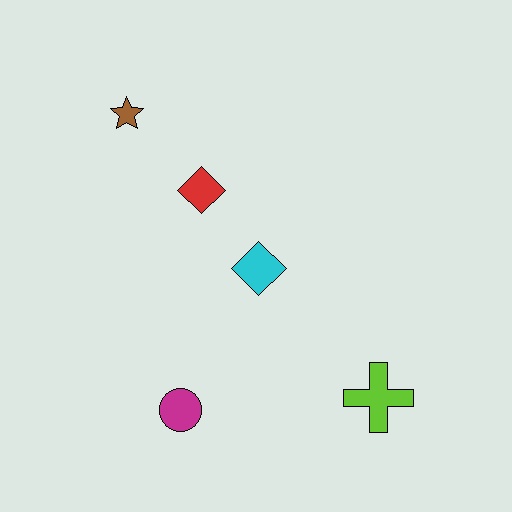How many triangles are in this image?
There are no triangles.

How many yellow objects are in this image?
There are no yellow objects.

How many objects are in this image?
There are 5 objects.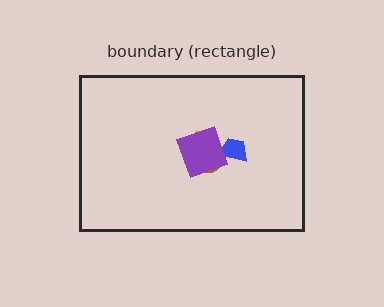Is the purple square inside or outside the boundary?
Inside.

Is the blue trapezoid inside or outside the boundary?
Inside.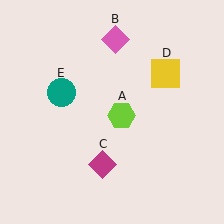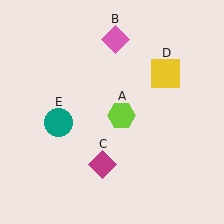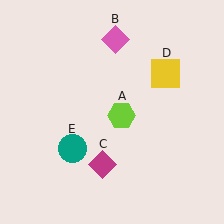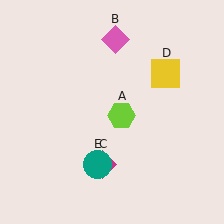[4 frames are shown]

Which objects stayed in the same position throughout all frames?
Lime hexagon (object A) and pink diamond (object B) and magenta diamond (object C) and yellow square (object D) remained stationary.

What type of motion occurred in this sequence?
The teal circle (object E) rotated counterclockwise around the center of the scene.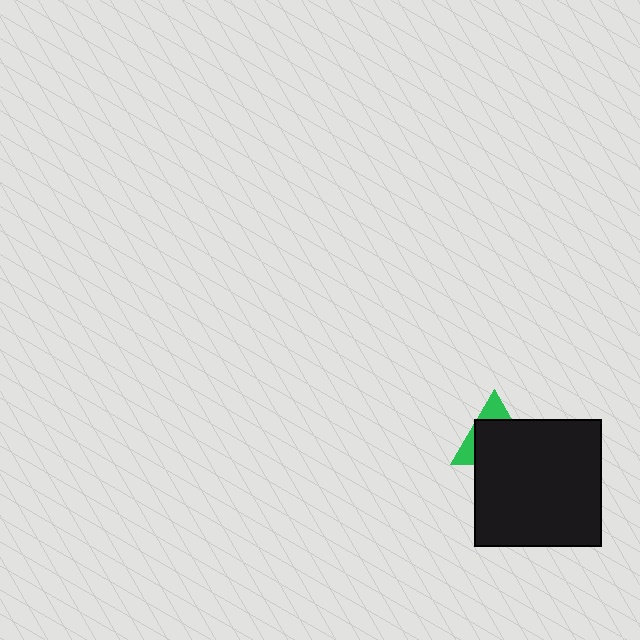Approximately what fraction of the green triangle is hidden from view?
Roughly 70% of the green triangle is hidden behind the black square.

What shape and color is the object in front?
The object in front is a black square.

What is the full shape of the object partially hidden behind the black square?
The partially hidden object is a green triangle.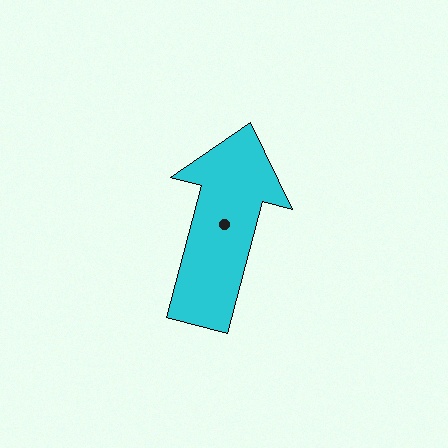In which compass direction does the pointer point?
North.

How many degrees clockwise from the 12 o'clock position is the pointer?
Approximately 15 degrees.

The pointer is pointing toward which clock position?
Roughly 12 o'clock.